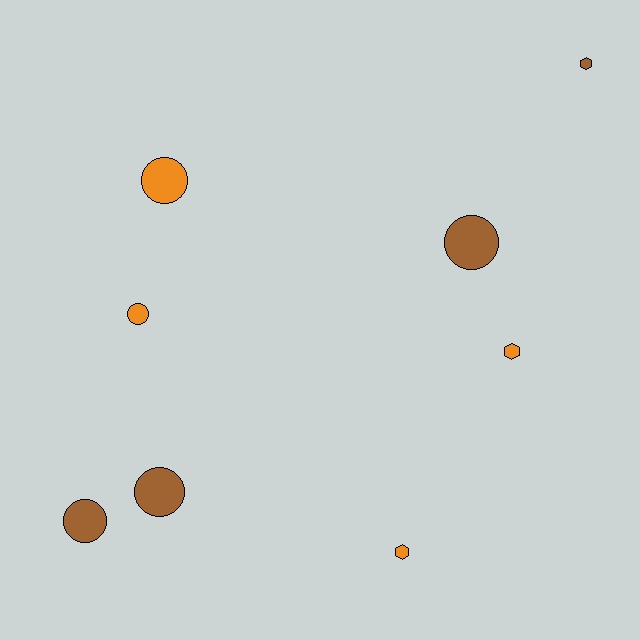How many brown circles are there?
There are 3 brown circles.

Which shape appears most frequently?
Circle, with 5 objects.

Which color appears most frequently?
Orange, with 4 objects.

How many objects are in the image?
There are 8 objects.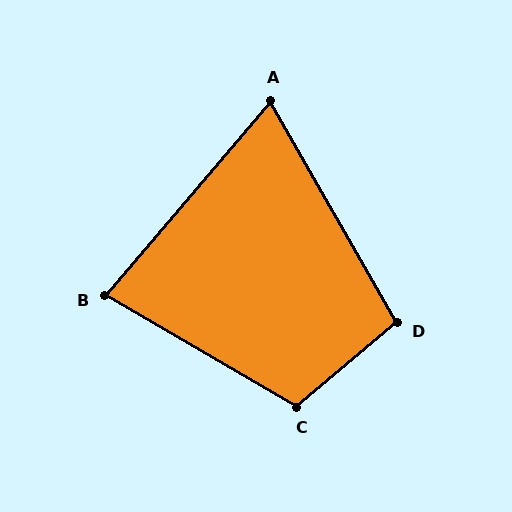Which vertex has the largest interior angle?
C, at approximately 110 degrees.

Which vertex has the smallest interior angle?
A, at approximately 70 degrees.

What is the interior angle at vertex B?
Approximately 80 degrees (acute).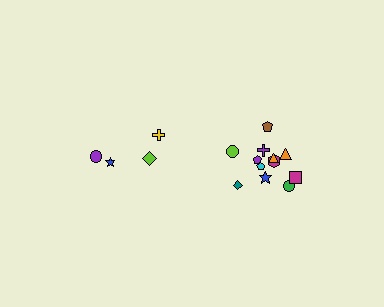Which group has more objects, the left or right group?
The right group.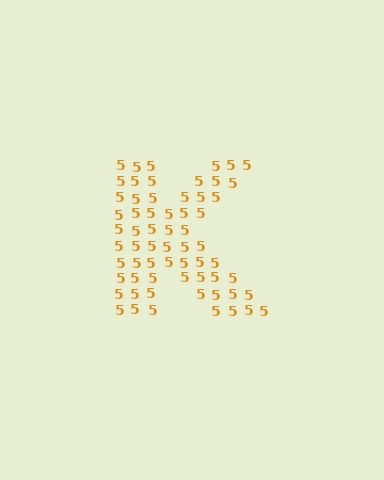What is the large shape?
The large shape is the letter K.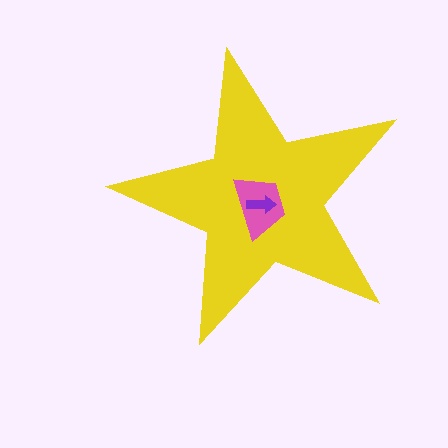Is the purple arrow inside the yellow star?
Yes.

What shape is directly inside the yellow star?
The pink trapezoid.